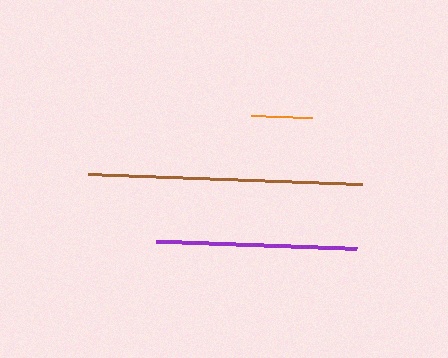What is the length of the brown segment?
The brown segment is approximately 274 pixels long.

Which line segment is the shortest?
The orange line is the shortest at approximately 61 pixels.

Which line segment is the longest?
The brown line is the longest at approximately 274 pixels.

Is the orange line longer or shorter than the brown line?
The brown line is longer than the orange line.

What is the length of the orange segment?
The orange segment is approximately 61 pixels long.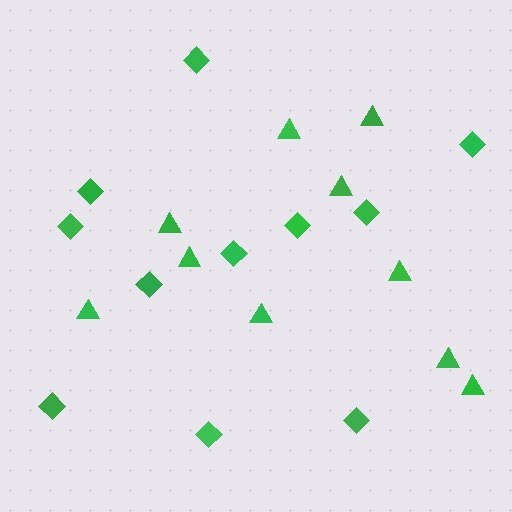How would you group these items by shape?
There are 2 groups: one group of diamonds (11) and one group of triangles (10).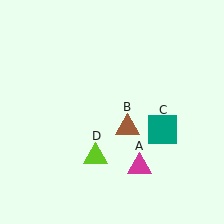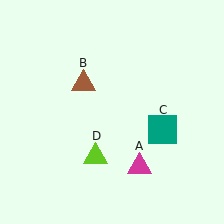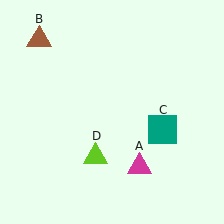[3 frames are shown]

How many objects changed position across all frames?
1 object changed position: brown triangle (object B).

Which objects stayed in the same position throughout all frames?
Magenta triangle (object A) and teal square (object C) and lime triangle (object D) remained stationary.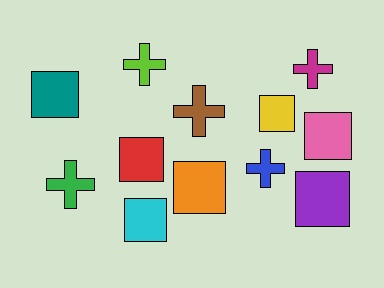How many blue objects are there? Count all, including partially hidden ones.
There is 1 blue object.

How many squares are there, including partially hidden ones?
There are 7 squares.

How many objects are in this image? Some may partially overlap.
There are 12 objects.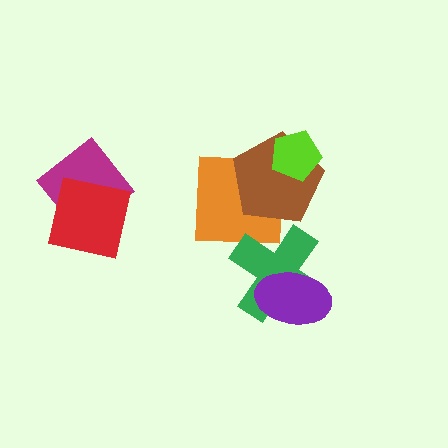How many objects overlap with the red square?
1 object overlaps with the red square.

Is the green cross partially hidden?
Yes, it is partially covered by another shape.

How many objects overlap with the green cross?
1 object overlaps with the green cross.